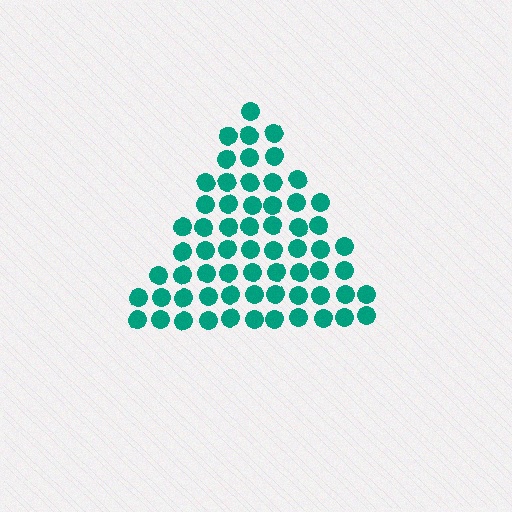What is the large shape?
The large shape is a triangle.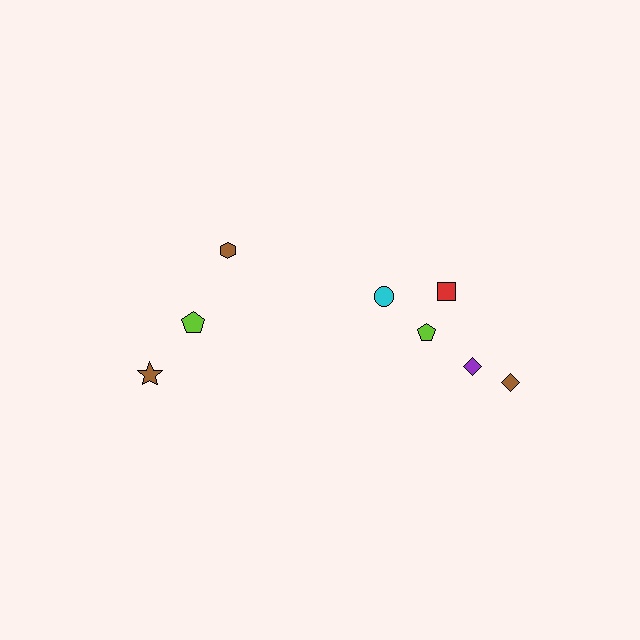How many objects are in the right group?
There are 5 objects.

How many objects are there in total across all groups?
There are 8 objects.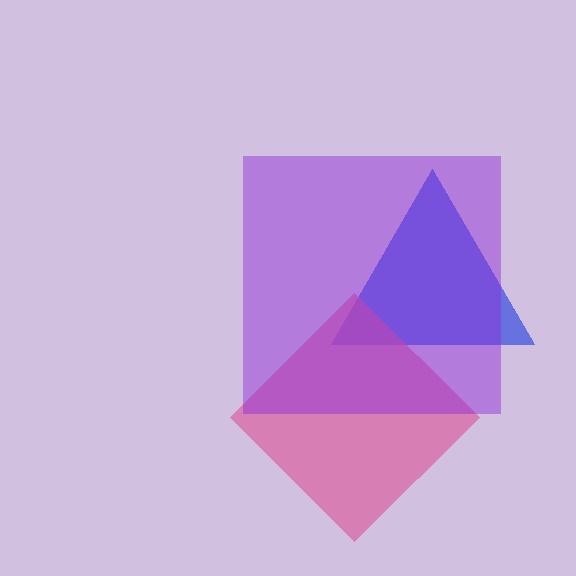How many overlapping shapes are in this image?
There are 3 overlapping shapes in the image.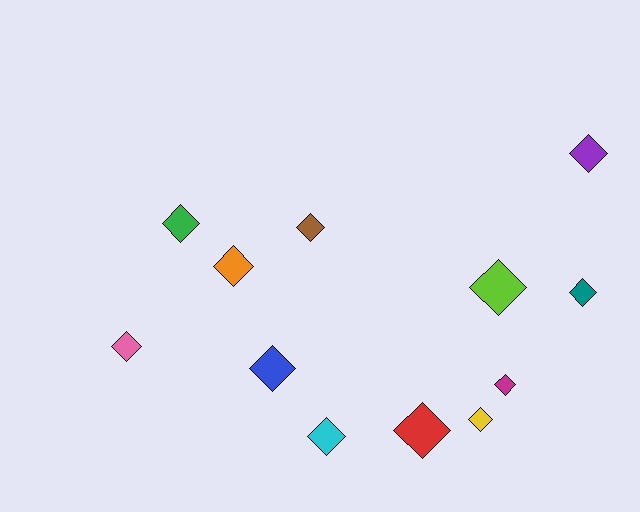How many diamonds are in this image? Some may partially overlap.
There are 12 diamonds.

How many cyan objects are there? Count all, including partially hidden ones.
There is 1 cyan object.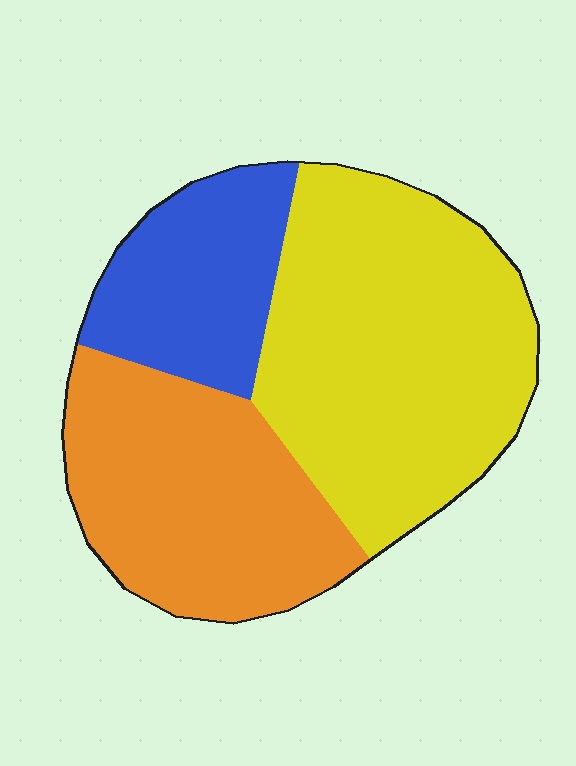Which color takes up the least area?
Blue, at roughly 20%.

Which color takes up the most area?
Yellow, at roughly 45%.